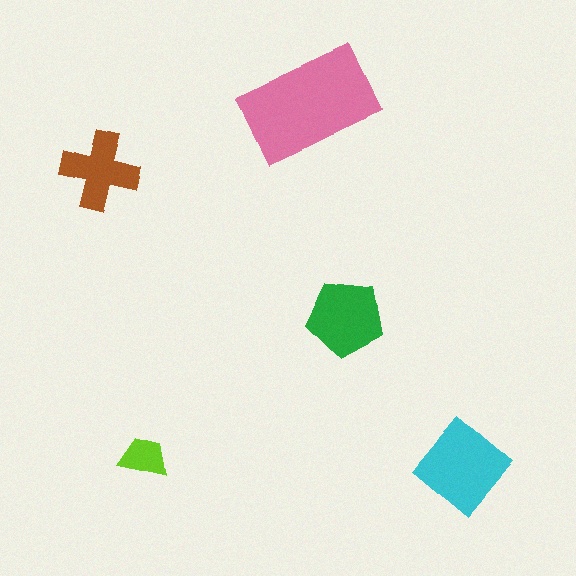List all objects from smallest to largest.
The lime trapezoid, the brown cross, the green pentagon, the cyan diamond, the pink rectangle.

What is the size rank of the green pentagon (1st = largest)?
3rd.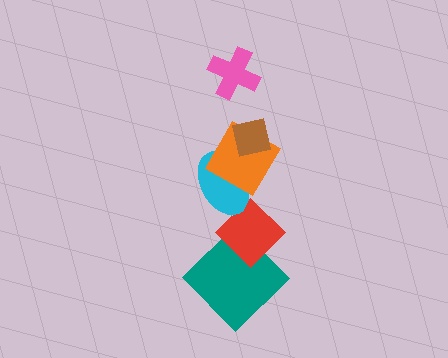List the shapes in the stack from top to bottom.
From top to bottom: the pink cross, the brown square, the orange diamond, the cyan ellipse, the red diamond, the teal diamond.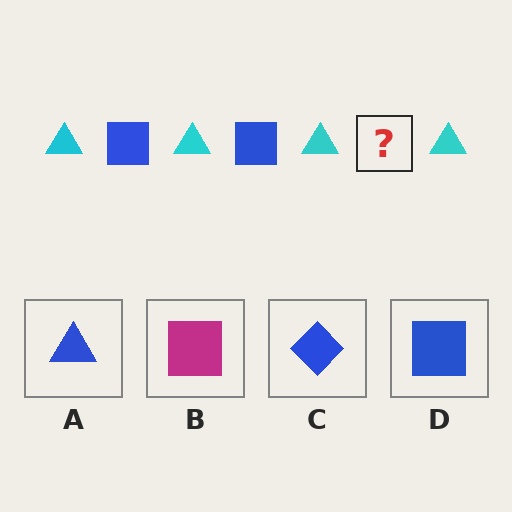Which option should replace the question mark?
Option D.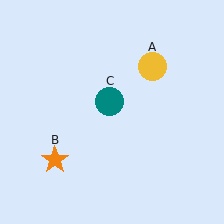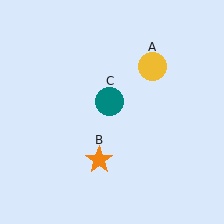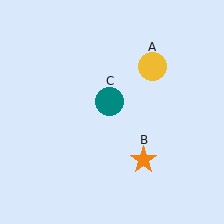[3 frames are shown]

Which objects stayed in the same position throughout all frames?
Yellow circle (object A) and teal circle (object C) remained stationary.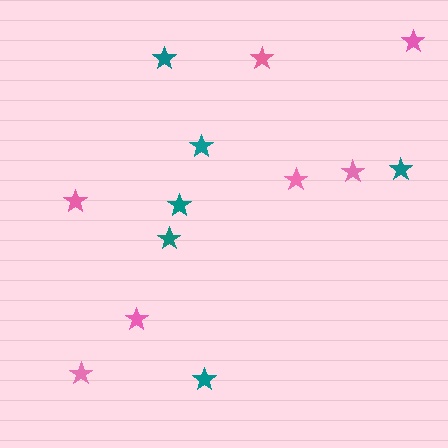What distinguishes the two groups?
There are 2 groups: one group of pink stars (7) and one group of teal stars (6).